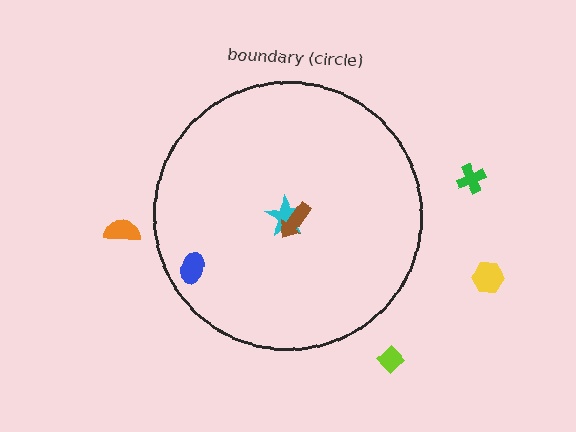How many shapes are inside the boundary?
3 inside, 4 outside.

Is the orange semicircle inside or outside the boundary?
Outside.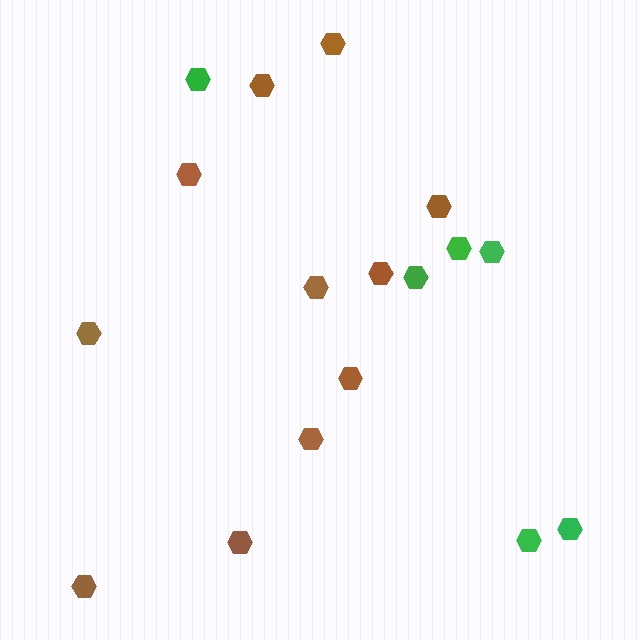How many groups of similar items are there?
There are 2 groups: one group of brown hexagons (11) and one group of green hexagons (6).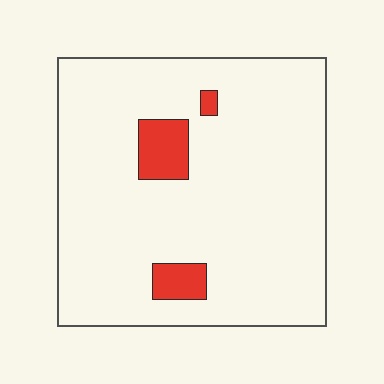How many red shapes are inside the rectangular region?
3.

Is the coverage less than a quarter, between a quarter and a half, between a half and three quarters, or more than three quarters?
Less than a quarter.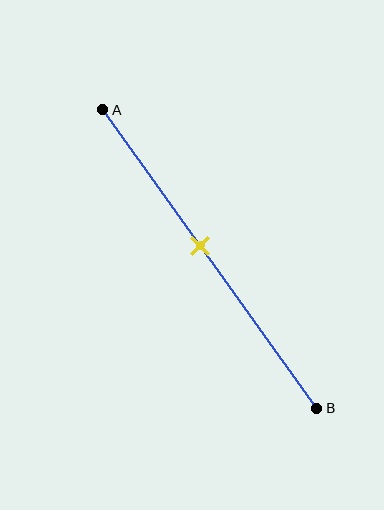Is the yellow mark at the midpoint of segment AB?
No, the mark is at about 45% from A, not at the 50% midpoint.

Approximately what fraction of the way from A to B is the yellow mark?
The yellow mark is approximately 45% of the way from A to B.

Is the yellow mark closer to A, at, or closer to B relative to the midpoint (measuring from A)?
The yellow mark is closer to point A than the midpoint of segment AB.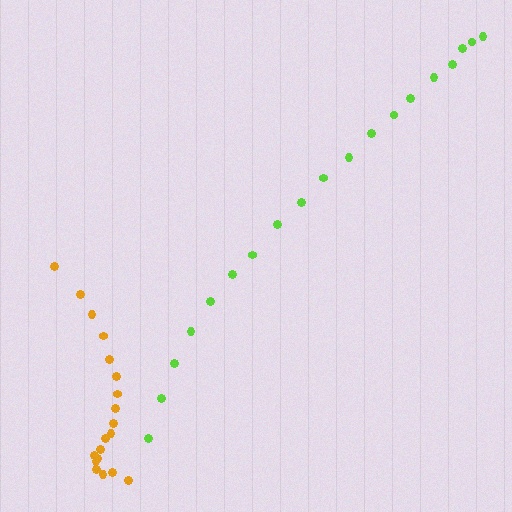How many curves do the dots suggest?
There are 2 distinct paths.